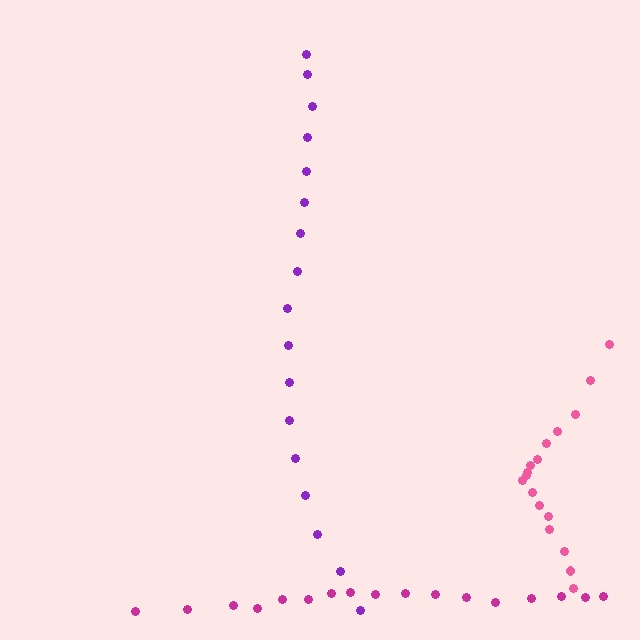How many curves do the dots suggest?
There are 3 distinct paths.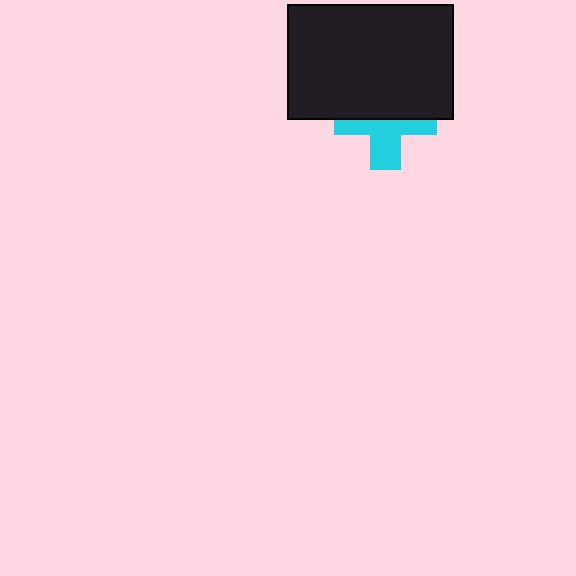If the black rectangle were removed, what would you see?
You would see the complete cyan cross.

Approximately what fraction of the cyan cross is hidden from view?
Roughly 51% of the cyan cross is hidden behind the black rectangle.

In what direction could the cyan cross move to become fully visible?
The cyan cross could move down. That would shift it out from behind the black rectangle entirely.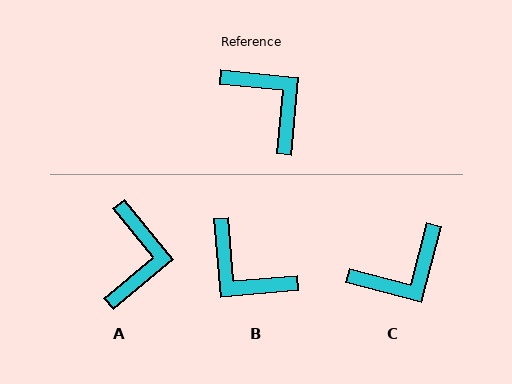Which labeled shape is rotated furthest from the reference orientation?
B, about 170 degrees away.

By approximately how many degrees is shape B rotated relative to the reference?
Approximately 170 degrees clockwise.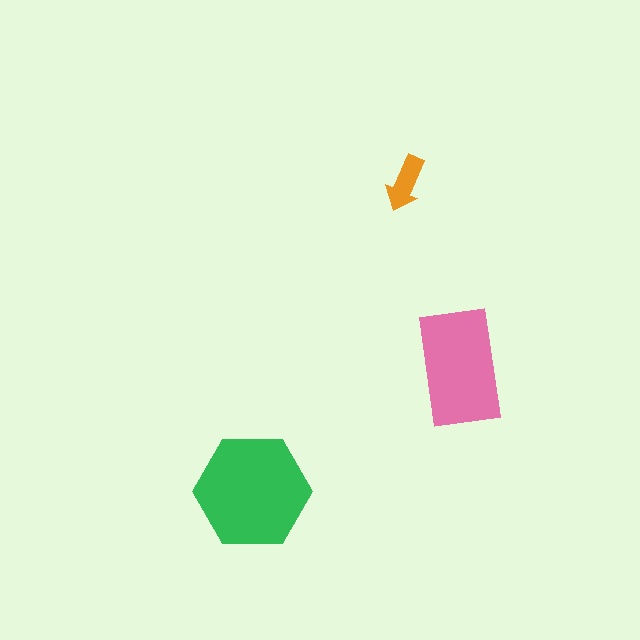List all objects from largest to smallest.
The green hexagon, the pink rectangle, the orange arrow.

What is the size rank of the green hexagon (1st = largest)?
1st.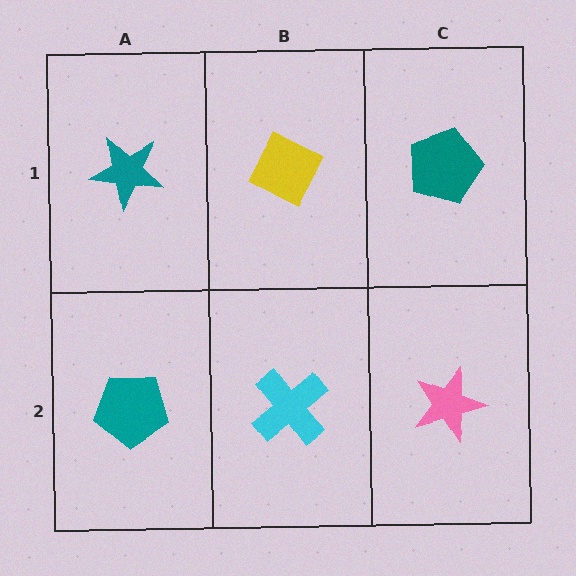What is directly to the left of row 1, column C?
A yellow diamond.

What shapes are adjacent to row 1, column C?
A pink star (row 2, column C), a yellow diamond (row 1, column B).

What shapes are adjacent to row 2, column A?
A teal star (row 1, column A), a cyan cross (row 2, column B).